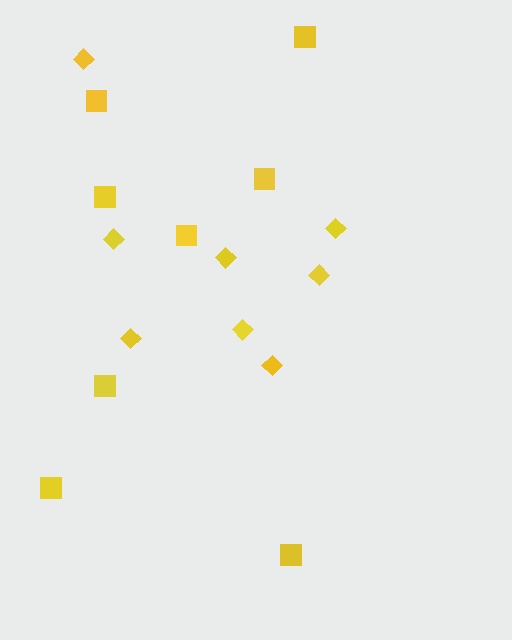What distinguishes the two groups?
There are 2 groups: one group of diamonds (8) and one group of squares (8).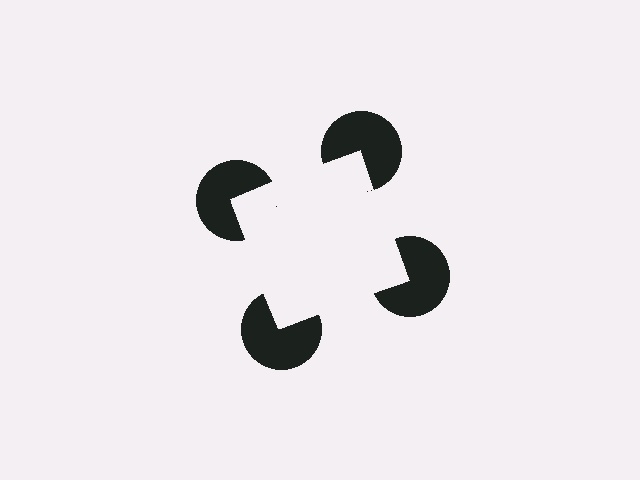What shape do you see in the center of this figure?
An illusory square — its edges are inferred from the aligned wedge cuts in the pac-man discs, not physically drawn.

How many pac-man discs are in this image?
There are 4 — one at each vertex of the illusory square.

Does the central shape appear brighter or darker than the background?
It typically appears slightly brighter than the background, even though no actual brightness change is drawn.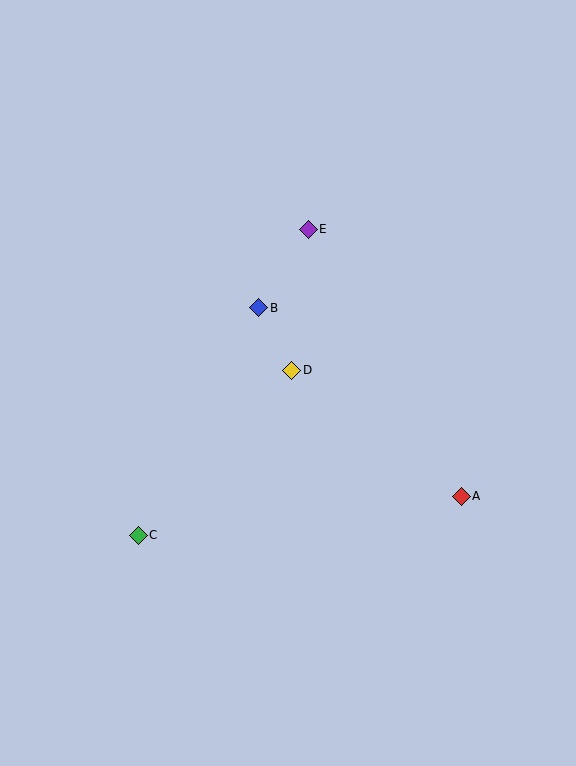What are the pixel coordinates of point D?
Point D is at (292, 370).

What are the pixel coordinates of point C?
Point C is at (138, 535).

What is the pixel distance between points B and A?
The distance between B and A is 277 pixels.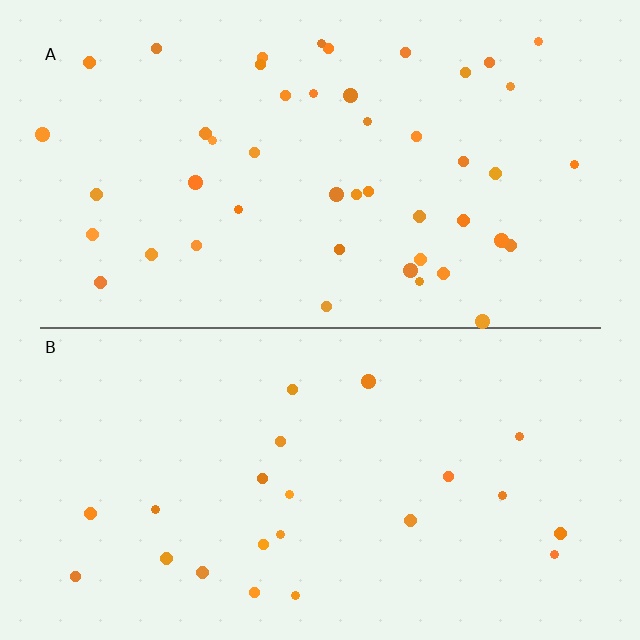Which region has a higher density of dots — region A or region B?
A (the top).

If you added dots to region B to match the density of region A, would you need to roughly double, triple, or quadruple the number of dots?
Approximately double.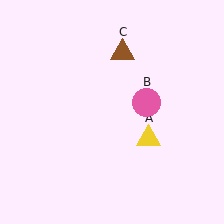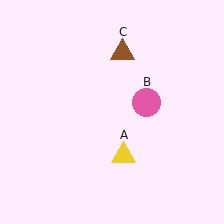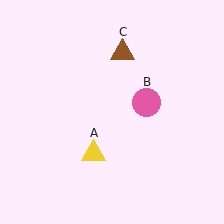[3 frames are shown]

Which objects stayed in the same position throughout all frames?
Pink circle (object B) and brown triangle (object C) remained stationary.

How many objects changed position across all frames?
1 object changed position: yellow triangle (object A).